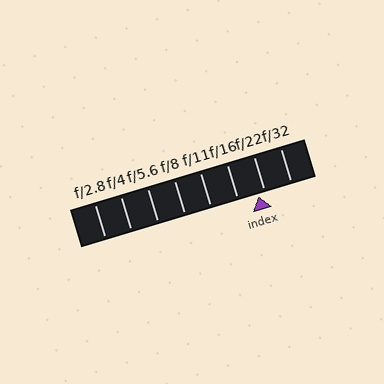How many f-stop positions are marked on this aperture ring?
There are 8 f-stop positions marked.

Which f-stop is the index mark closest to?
The index mark is closest to f/22.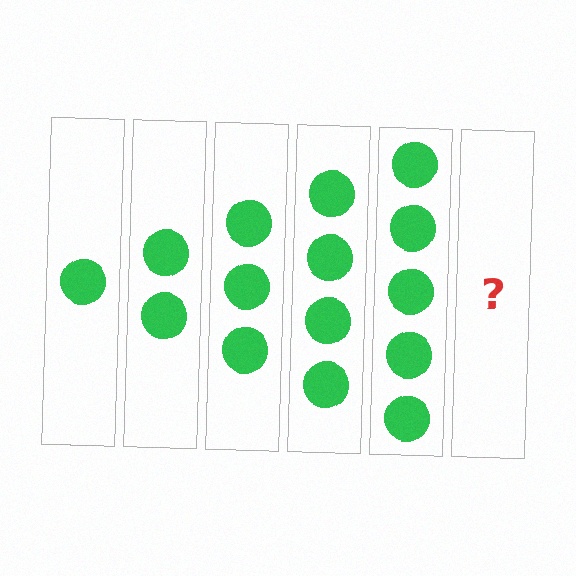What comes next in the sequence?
The next element should be 6 circles.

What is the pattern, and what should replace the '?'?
The pattern is that each step adds one more circle. The '?' should be 6 circles.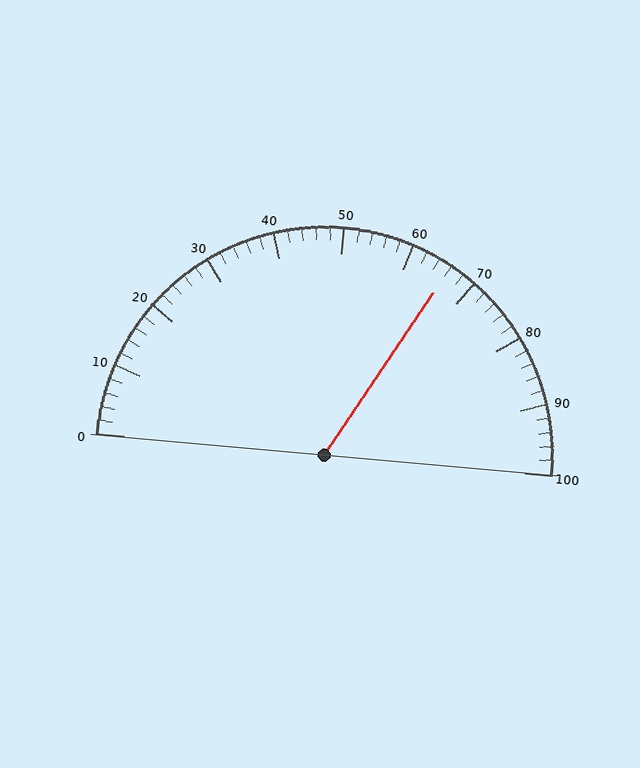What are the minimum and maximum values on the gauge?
The gauge ranges from 0 to 100.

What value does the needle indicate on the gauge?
The needle indicates approximately 66.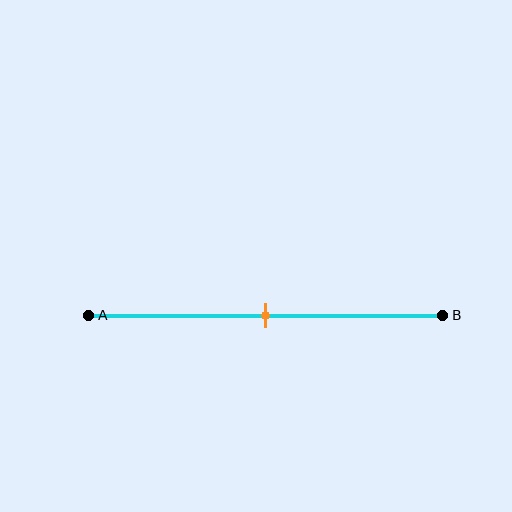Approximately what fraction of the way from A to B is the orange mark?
The orange mark is approximately 50% of the way from A to B.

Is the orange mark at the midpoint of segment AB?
Yes, the mark is approximately at the midpoint.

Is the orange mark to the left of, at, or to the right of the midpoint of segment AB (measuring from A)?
The orange mark is approximately at the midpoint of segment AB.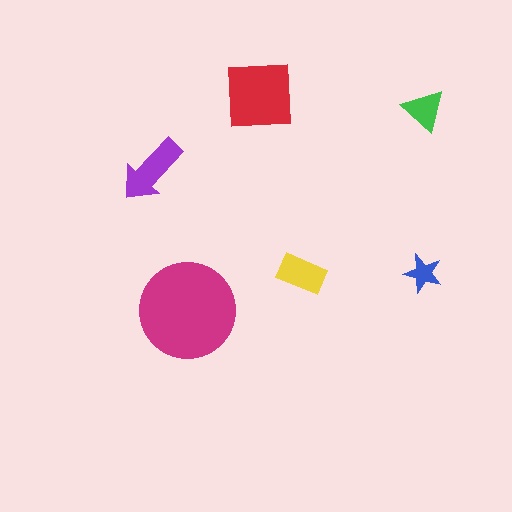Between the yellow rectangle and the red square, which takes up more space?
The red square.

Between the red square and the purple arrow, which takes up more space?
The red square.